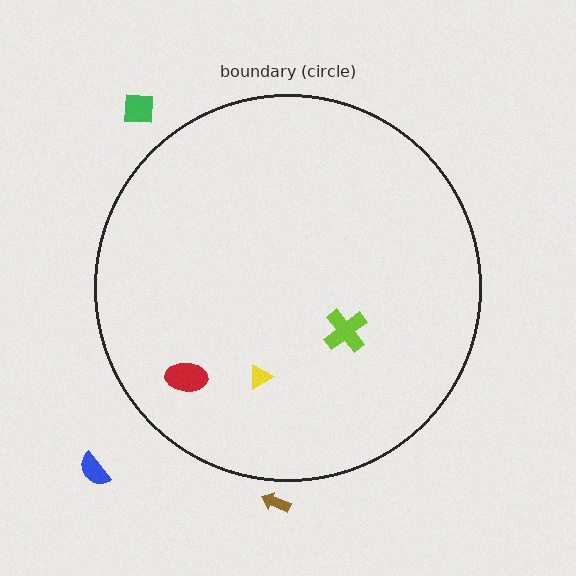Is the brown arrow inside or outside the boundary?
Outside.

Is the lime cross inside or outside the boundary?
Inside.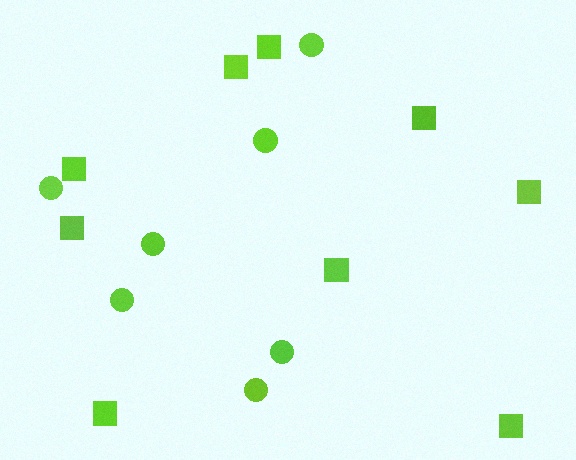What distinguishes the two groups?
There are 2 groups: one group of circles (7) and one group of squares (9).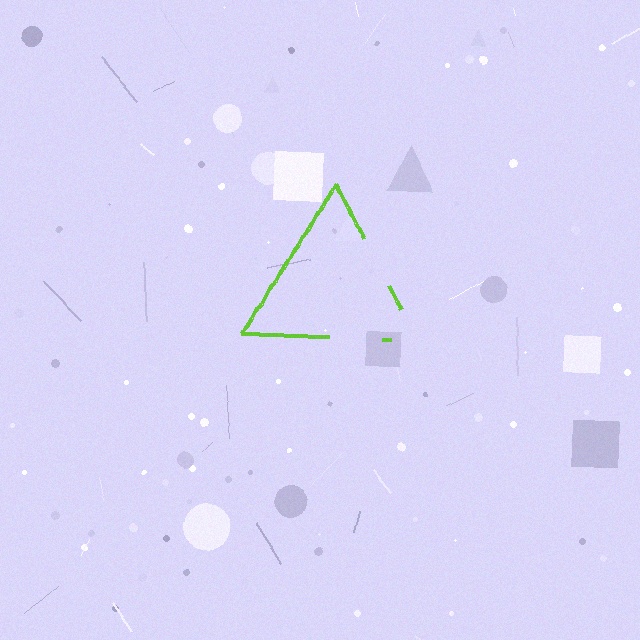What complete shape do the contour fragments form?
The contour fragments form a triangle.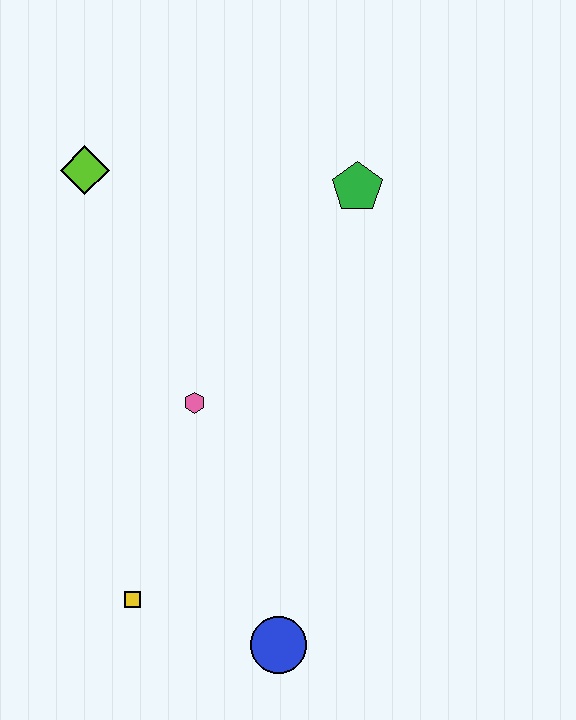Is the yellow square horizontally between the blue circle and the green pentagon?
No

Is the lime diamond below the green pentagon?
No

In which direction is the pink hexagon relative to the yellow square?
The pink hexagon is above the yellow square.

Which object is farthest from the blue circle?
The lime diamond is farthest from the blue circle.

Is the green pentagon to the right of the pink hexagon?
Yes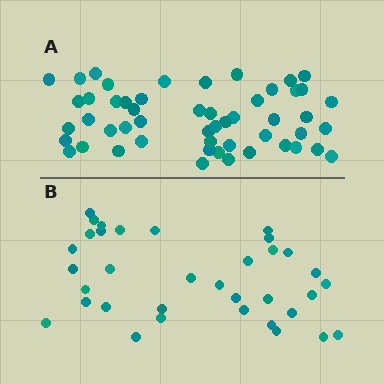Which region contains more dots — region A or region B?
Region A (the top region) has more dots.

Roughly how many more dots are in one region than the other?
Region A has approximately 15 more dots than region B.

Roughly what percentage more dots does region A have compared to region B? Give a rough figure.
About 50% more.